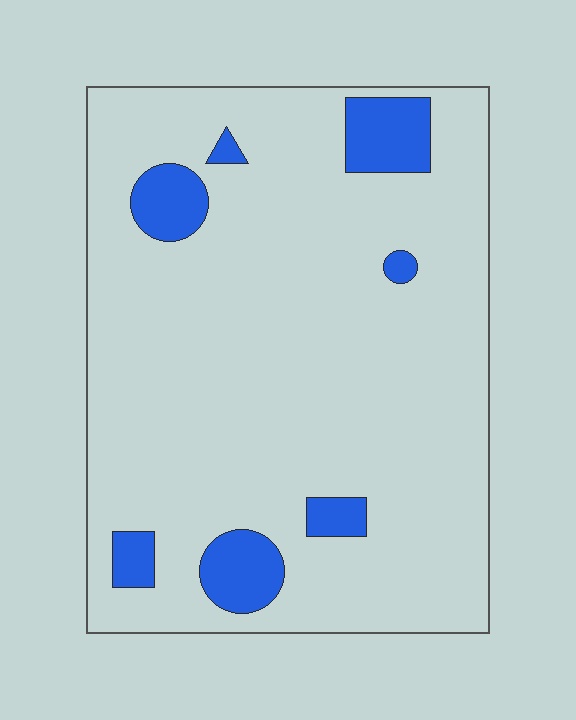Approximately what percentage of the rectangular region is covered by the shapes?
Approximately 10%.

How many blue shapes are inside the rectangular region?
7.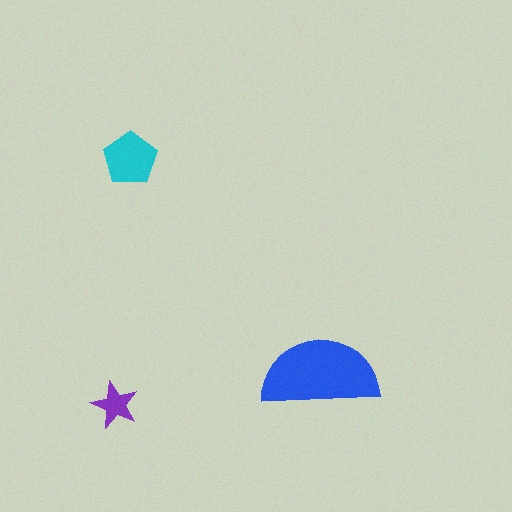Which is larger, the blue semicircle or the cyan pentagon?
The blue semicircle.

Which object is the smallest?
The purple star.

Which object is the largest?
The blue semicircle.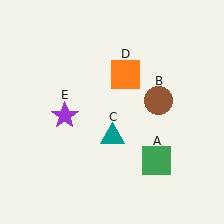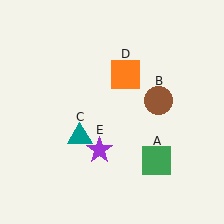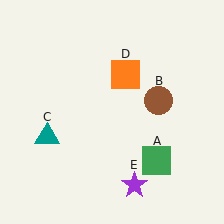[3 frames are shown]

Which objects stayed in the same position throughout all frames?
Green square (object A) and brown circle (object B) and orange square (object D) remained stationary.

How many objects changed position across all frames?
2 objects changed position: teal triangle (object C), purple star (object E).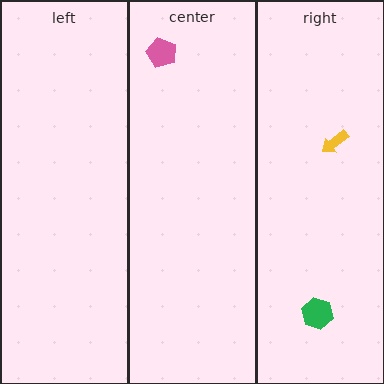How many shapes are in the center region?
1.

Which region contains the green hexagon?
The right region.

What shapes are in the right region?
The green hexagon, the yellow arrow.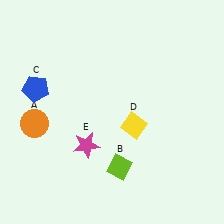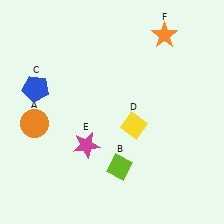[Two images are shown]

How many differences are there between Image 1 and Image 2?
There is 1 difference between the two images.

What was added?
An orange star (F) was added in Image 2.